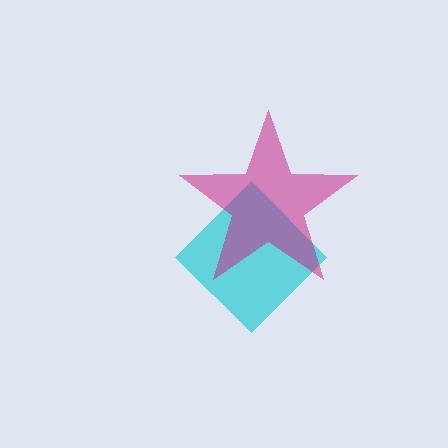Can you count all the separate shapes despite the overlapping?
Yes, there are 2 separate shapes.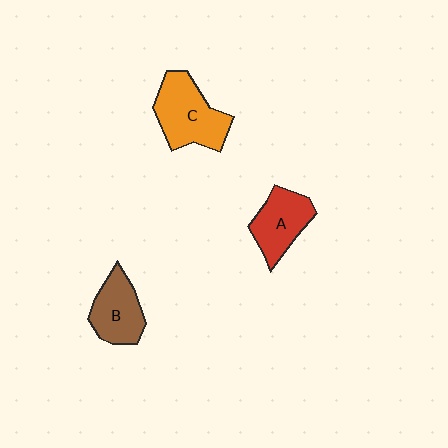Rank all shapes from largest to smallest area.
From largest to smallest: C (orange), A (red), B (brown).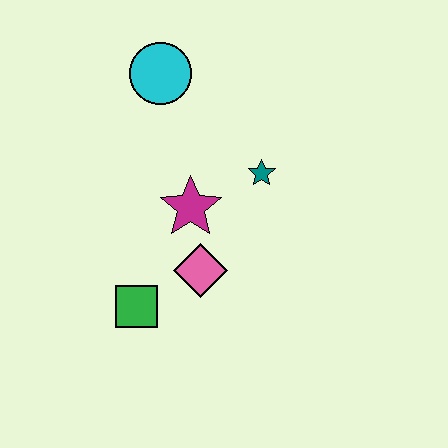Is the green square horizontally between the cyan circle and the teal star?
No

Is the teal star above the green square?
Yes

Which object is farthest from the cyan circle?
The green square is farthest from the cyan circle.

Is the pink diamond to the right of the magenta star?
Yes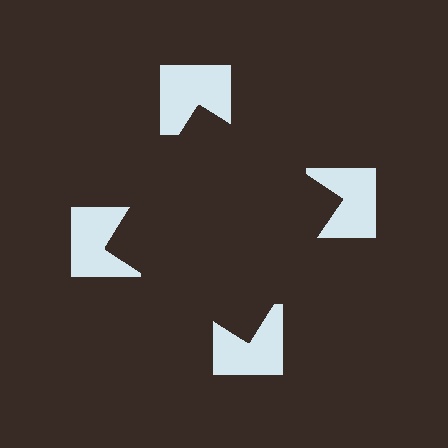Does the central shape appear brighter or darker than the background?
It typically appears slightly darker than the background, even though no actual brightness change is drawn.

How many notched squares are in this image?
There are 4 — one at each vertex of the illusory square.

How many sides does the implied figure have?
4 sides.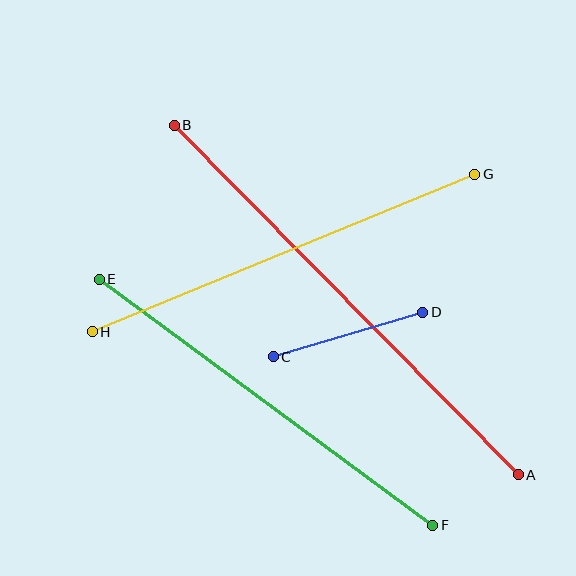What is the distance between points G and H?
The distance is approximately 414 pixels.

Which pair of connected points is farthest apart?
Points A and B are farthest apart.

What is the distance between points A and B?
The distance is approximately 490 pixels.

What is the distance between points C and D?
The distance is approximately 156 pixels.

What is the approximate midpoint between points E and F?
The midpoint is at approximately (266, 402) pixels.